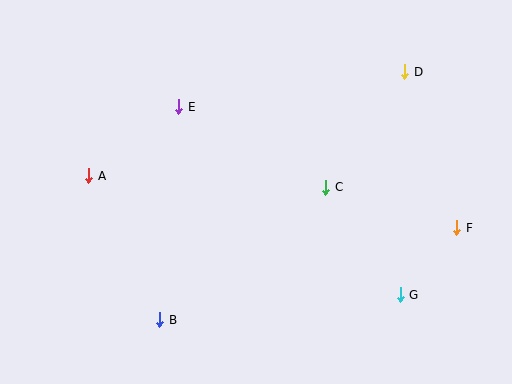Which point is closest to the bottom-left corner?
Point B is closest to the bottom-left corner.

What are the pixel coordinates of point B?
Point B is at (160, 320).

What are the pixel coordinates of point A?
Point A is at (89, 176).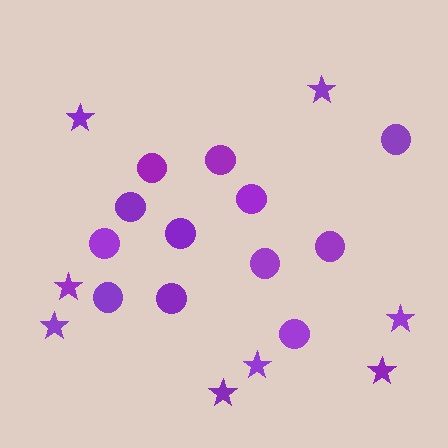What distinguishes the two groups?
There are 2 groups: one group of stars (8) and one group of circles (12).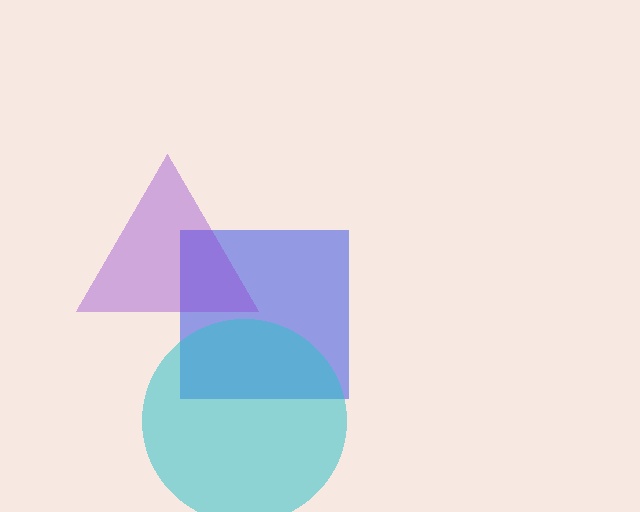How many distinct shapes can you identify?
There are 3 distinct shapes: a blue square, a purple triangle, a cyan circle.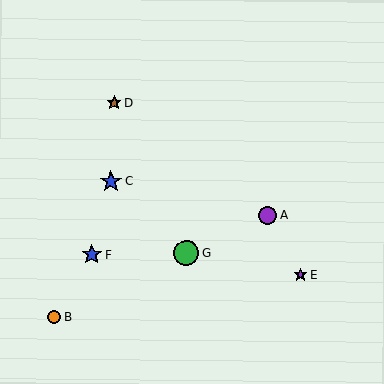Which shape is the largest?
The green circle (labeled G) is the largest.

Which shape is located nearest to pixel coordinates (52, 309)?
The orange circle (labeled B) at (54, 317) is nearest to that location.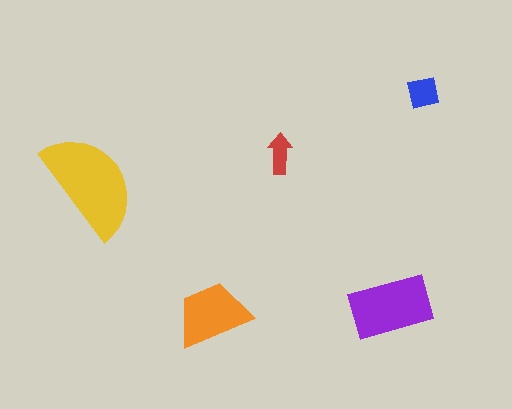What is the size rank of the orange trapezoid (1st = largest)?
3rd.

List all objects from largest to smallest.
The yellow semicircle, the purple rectangle, the orange trapezoid, the blue square, the red arrow.